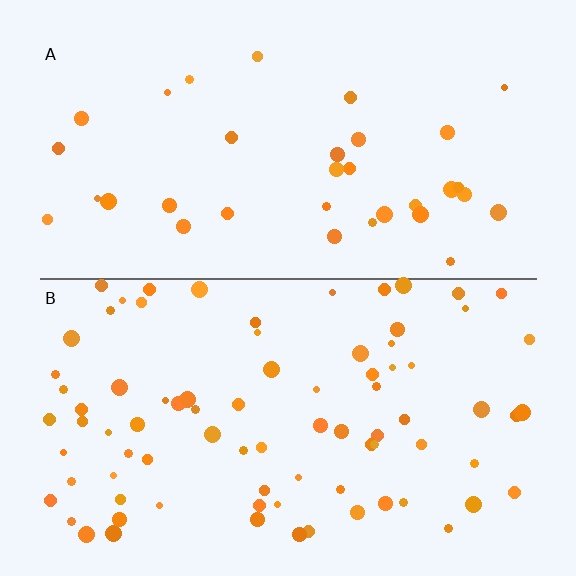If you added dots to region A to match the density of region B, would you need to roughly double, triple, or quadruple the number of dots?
Approximately double.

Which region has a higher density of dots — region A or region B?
B (the bottom).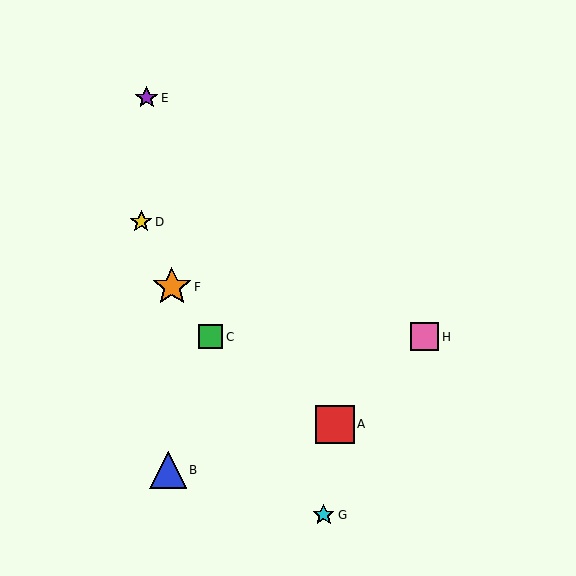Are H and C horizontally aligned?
Yes, both are at y≈337.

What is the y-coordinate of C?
Object C is at y≈337.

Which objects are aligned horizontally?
Objects C, H are aligned horizontally.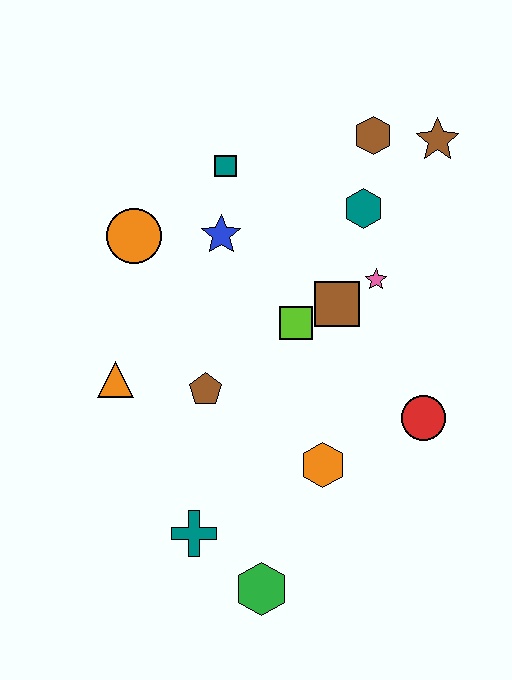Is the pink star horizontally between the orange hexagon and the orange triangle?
No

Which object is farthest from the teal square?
The green hexagon is farthest from the teal square.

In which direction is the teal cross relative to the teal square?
The teal cross is below the teal square.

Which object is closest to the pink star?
The brown square is closest to the pink star.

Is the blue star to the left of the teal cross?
No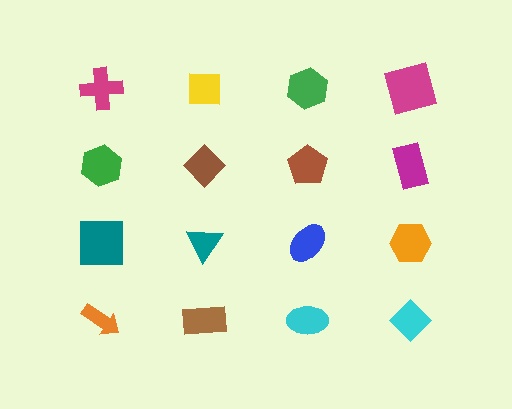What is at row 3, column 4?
An orange hexagon.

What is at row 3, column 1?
A teal square.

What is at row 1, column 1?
A magenta cross.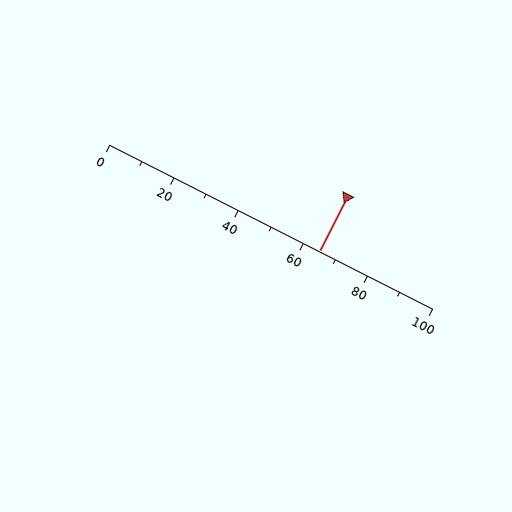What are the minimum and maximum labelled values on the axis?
The axis runs from 0 to 100.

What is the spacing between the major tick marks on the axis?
The major ticks are spaced 20 apart.